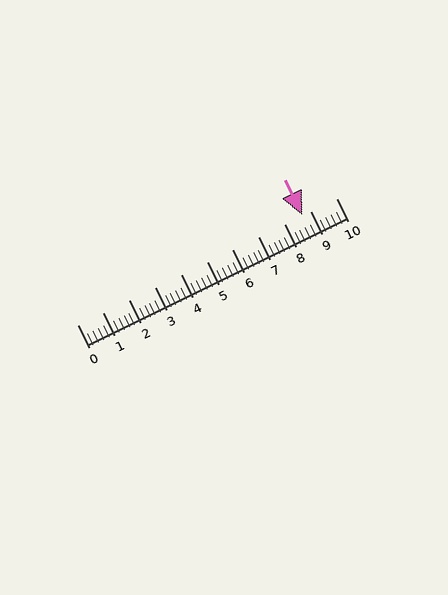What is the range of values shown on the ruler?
The ruler shows values from 0 to 10.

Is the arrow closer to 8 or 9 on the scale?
The arrow is closer to 9.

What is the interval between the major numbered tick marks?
The major tick marks are spaced 1 units apart.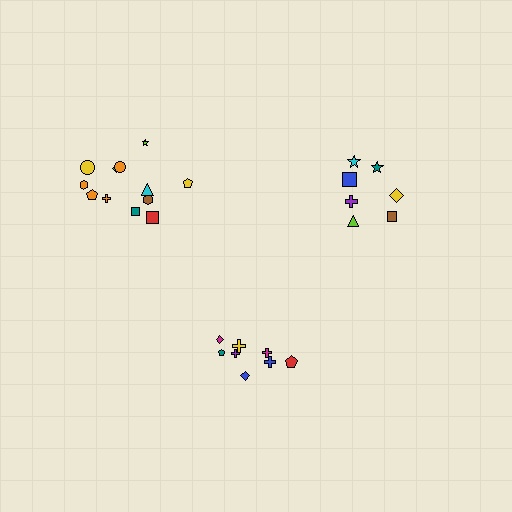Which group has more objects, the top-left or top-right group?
The top-left group.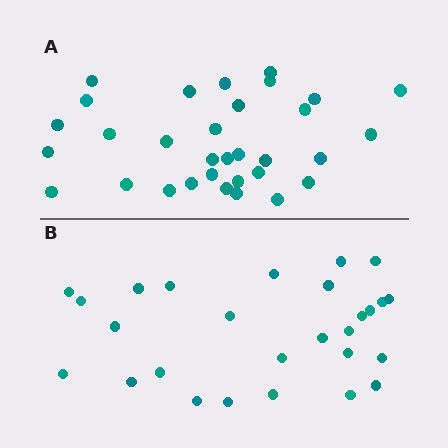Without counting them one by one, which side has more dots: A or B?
Region A (the top region) has more dots.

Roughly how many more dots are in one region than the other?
Region A has about 5 more dots than region B.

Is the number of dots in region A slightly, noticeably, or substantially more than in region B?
Region A has only slightly more — the two regions are fairly close. The ratio is roughly 1.2 to 1.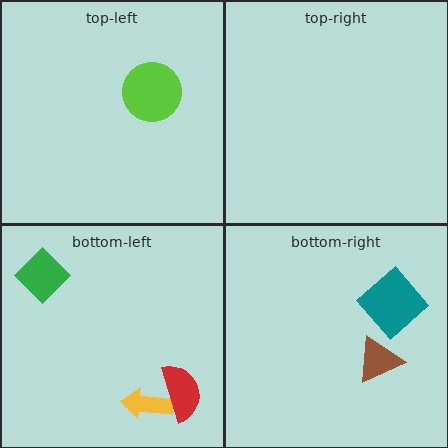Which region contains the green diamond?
The bottom-left region.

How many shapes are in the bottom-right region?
2.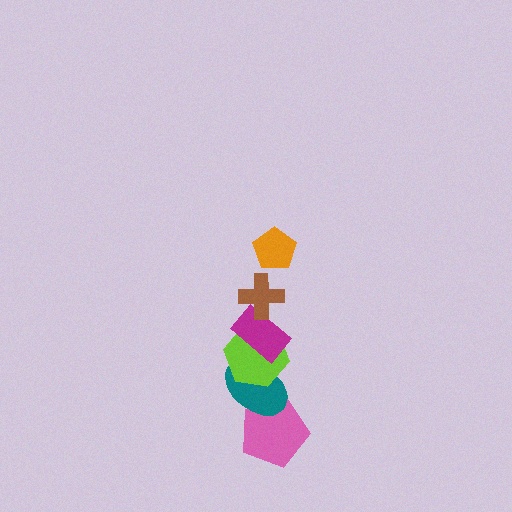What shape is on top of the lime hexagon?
The magenta rectangle is on top of the lime hexagon.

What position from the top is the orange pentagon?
The orange pentagon is 1st from the top.